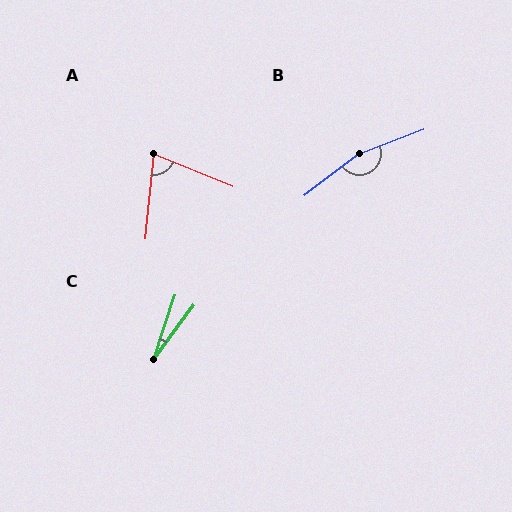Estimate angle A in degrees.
Approximately 74 degrees.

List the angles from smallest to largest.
C (19°), A (74°), B (163°).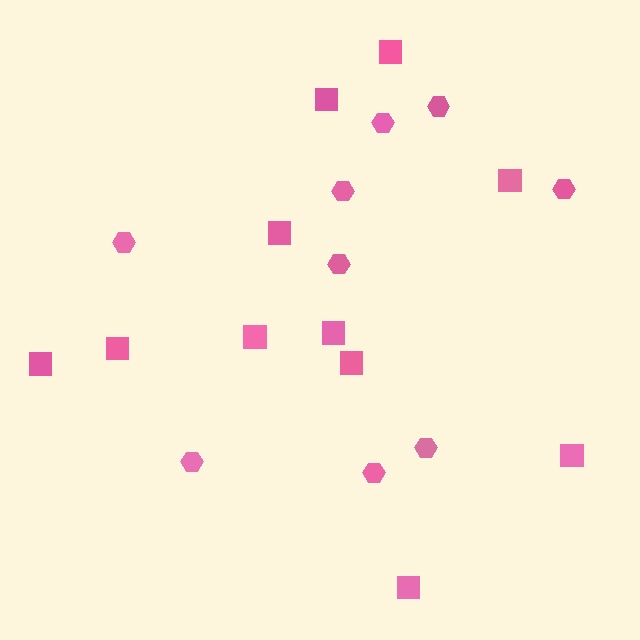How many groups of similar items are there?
There are 2 groups: one group of hexagons (9) and one group of squares (11).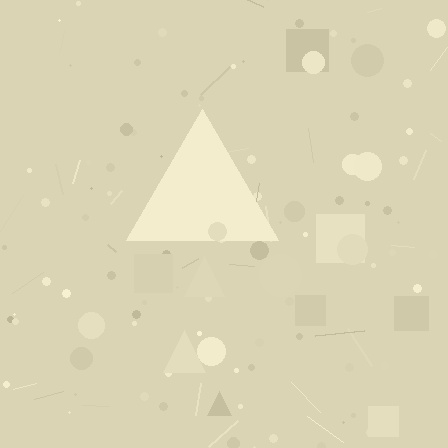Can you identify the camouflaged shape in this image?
The camouflaged shape is a triangle.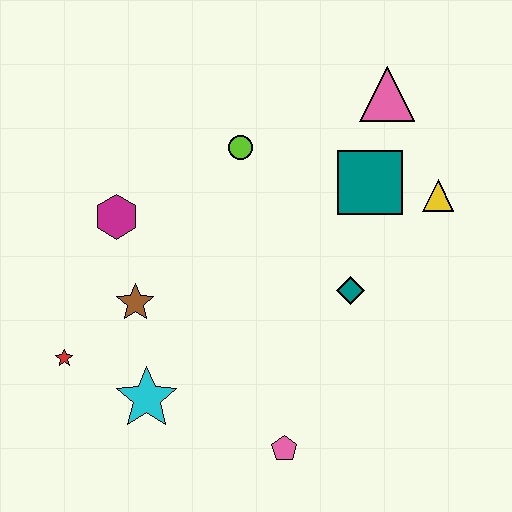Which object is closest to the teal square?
The yellow triangle is closest to the teal square.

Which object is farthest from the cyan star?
The pink triangle is farthest from the cyan star.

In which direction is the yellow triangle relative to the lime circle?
The yellow triangle is to the right of the lime circle.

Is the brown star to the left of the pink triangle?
Yes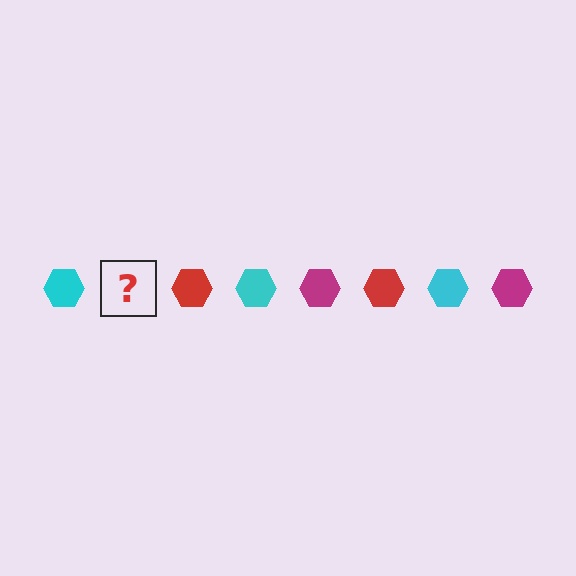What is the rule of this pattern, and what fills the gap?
The rule is that the pattern cycles through cyan, magenta, red hexagons. The gap should be filled with a magenta hexagon.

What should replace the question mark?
The question mark should be replaced with a magenta hexagon.